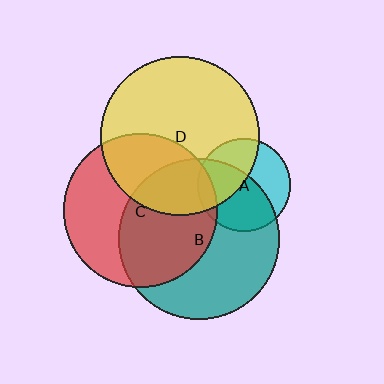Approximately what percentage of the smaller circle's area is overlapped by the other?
Approximately 25%.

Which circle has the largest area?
Circle B (teal).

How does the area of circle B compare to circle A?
Approximately 3.0 times.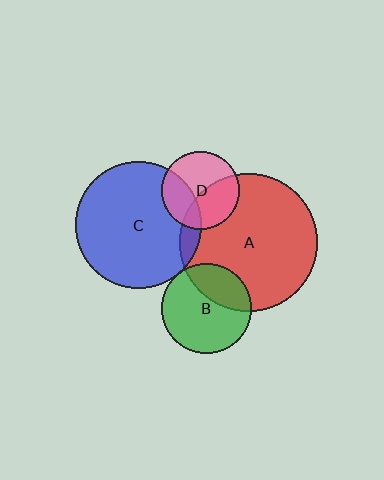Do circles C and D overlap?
Yes.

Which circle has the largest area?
Circle A (red).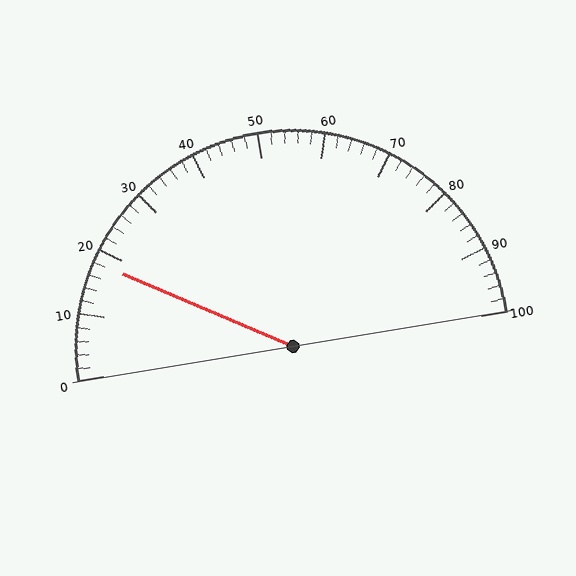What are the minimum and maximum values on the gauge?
The gauge ranges from 0 to 100.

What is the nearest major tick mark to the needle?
The nearest major tick mark is 20.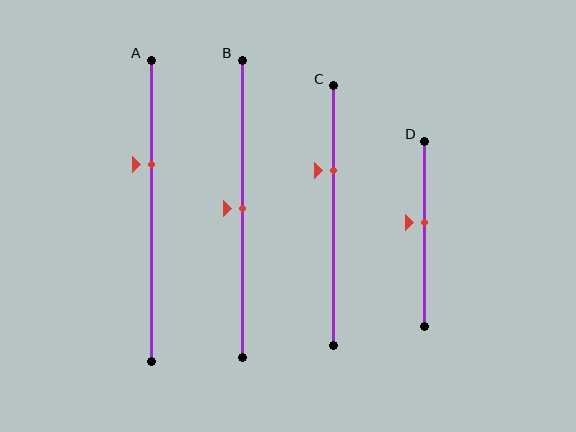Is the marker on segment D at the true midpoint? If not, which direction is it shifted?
No, the marker on segment D is shifted upward by about 6% of the segment length.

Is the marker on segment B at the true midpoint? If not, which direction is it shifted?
Yes, the marker on segment B is at the true midpoint.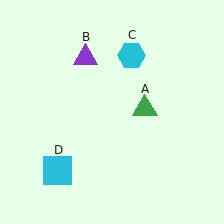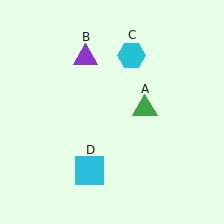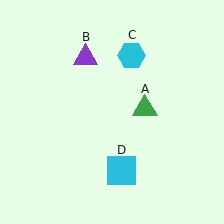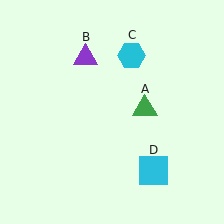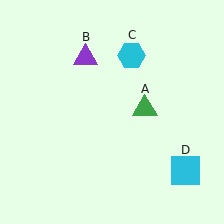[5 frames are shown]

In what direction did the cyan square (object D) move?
The cyan square (object D) moved right.